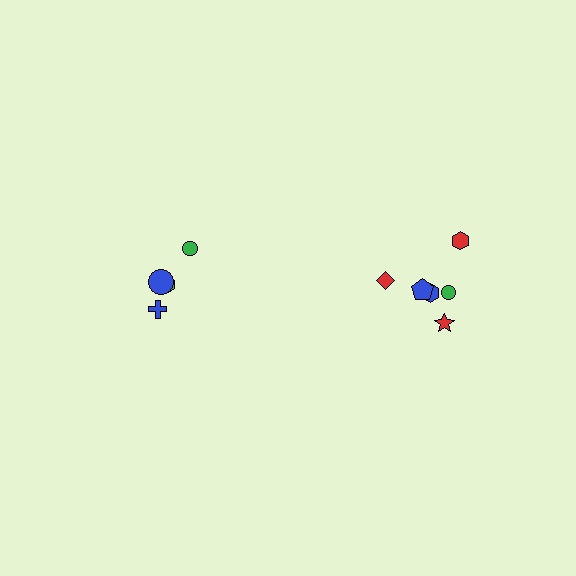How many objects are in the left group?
There are 4 objects.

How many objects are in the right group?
There are 6 objects.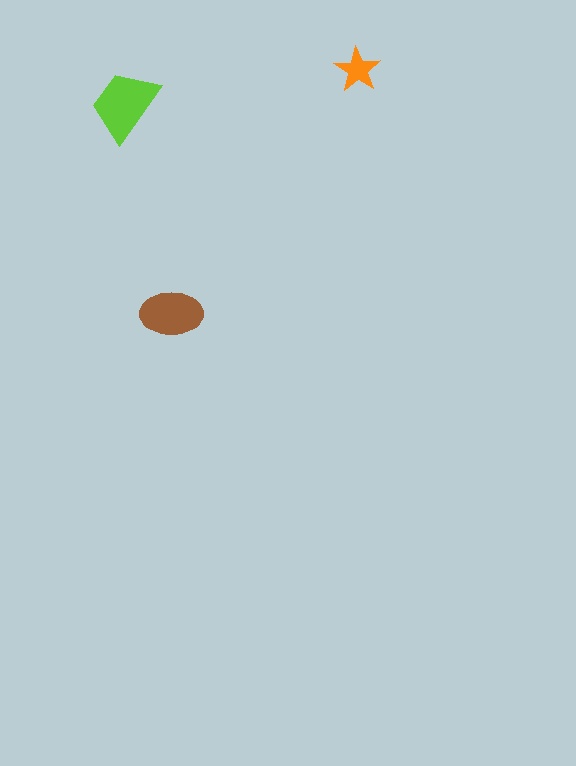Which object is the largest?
The lime trapezoid.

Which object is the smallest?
The orange star.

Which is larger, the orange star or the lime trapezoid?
The lime trapezoid.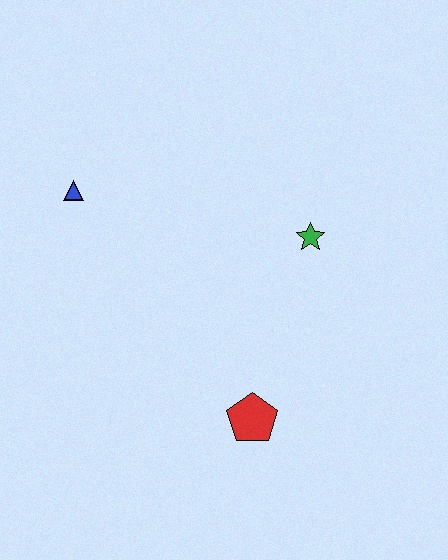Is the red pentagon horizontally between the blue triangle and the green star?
Yes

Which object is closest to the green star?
The red pentagon is closest to the green star.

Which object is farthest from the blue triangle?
The red pentagon is farthest from the blue triangle.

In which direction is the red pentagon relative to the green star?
The red pentagon is below the green star.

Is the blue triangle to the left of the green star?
Yes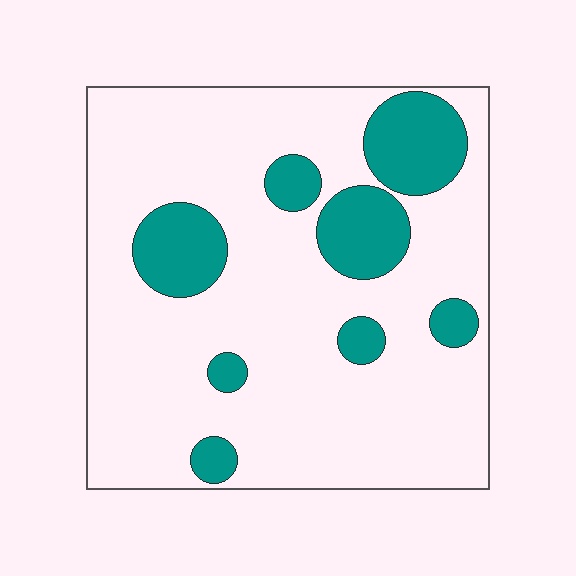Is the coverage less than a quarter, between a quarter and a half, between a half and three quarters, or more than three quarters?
Less than a quarter.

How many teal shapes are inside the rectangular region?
8.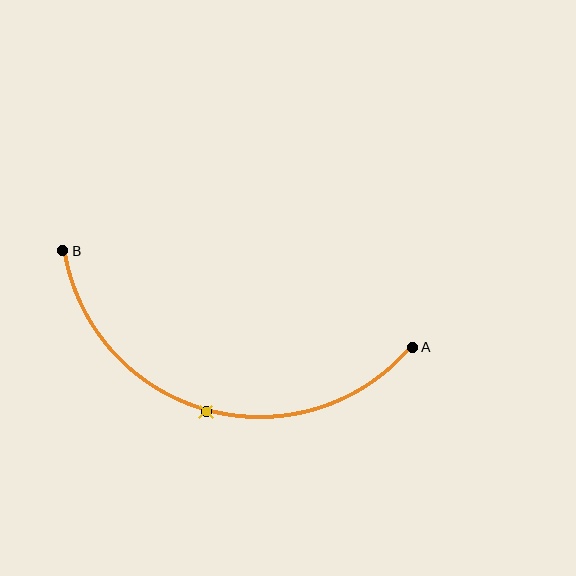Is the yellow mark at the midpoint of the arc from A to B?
Yes. The yellow mark lies on the arc at equal arc-length from both A and B — it is the arc midpoint.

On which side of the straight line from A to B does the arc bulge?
The arc bulges below the straight line connecting A and B.